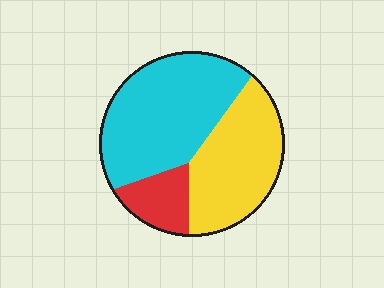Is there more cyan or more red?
Cyan.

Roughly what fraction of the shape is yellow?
Yellow takes up about three eighths (3/8) of the shape.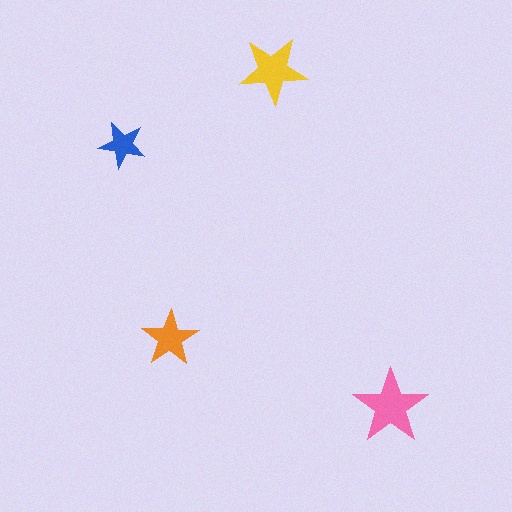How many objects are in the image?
There are 4 objects in the image.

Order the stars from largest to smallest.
the pink one, the yellow one, the orange one, the blue one.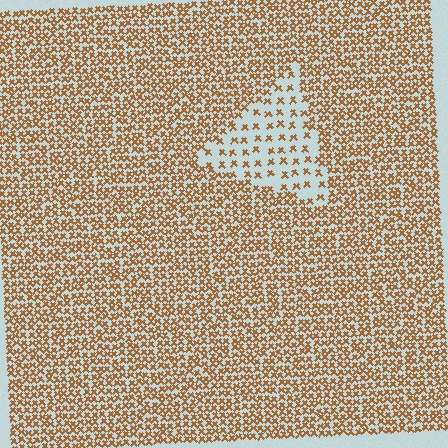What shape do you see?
I see a triangle.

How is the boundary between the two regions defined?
The boundary is defined by a change in element density (approximately 2.6x ratio). All elements are the same color, size, and shape.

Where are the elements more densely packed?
The elements are more densely packed outside the triangle boundary.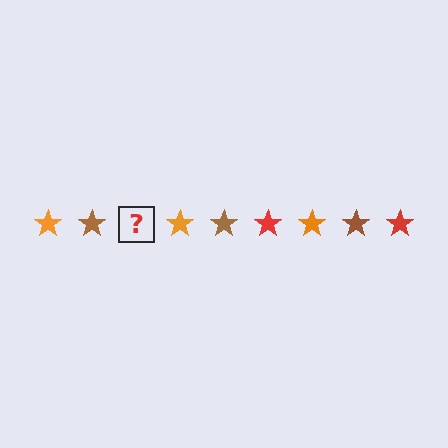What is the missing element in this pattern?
The missing element is a red star.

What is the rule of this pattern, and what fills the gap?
The rule is that the pattern cycles through orange, brown, red stars. The gap should be filled with a red star.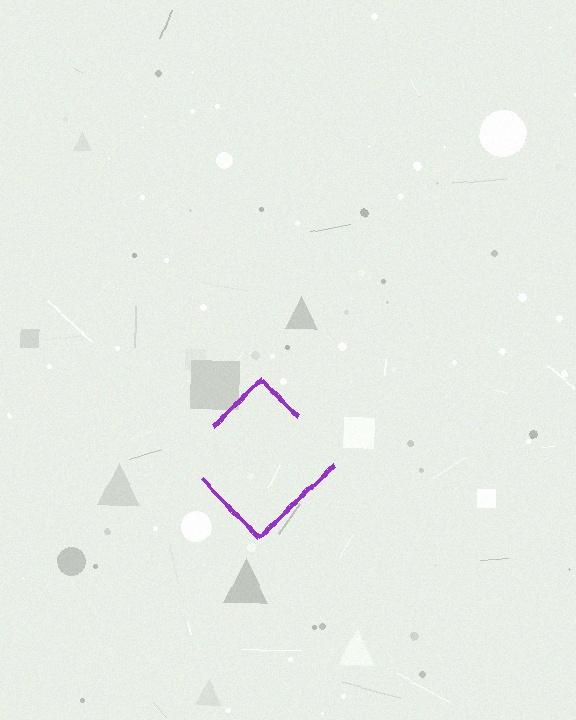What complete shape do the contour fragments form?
The contour fragments form a diamond.